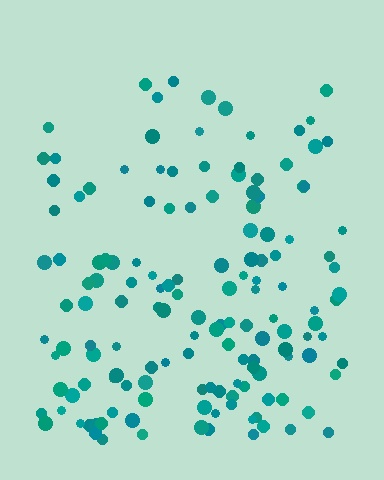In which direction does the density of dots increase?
From top to bottom, with the bottom side densest.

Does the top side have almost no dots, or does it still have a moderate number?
Still a moderate number, just noticeably fewer than the bottom.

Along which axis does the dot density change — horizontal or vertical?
Vertical.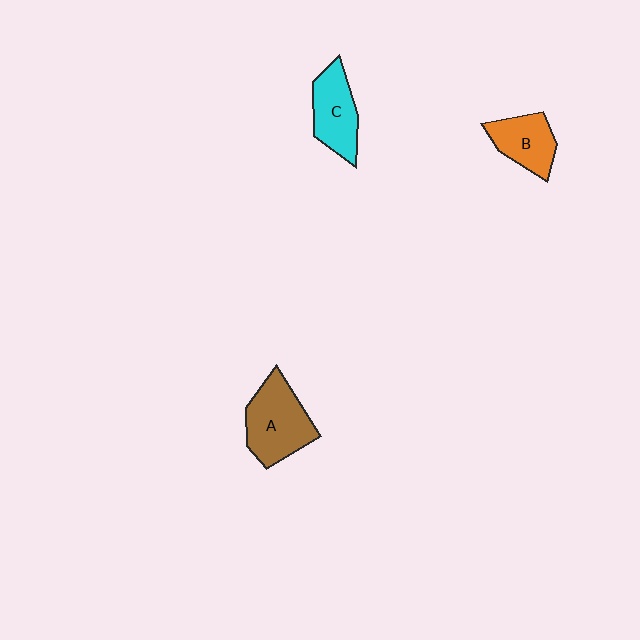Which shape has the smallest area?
Shape B (orange).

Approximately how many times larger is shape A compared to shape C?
Approximately 1.3 times.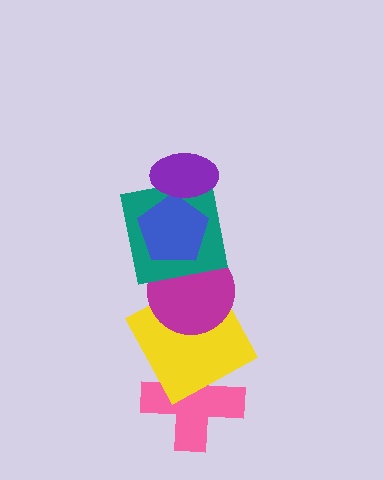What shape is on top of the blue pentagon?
The purple ellipse is on top of the blue pentagon.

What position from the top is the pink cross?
The pink cross is 6th from the top.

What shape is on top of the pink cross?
The yellow square is on top of the pink cross.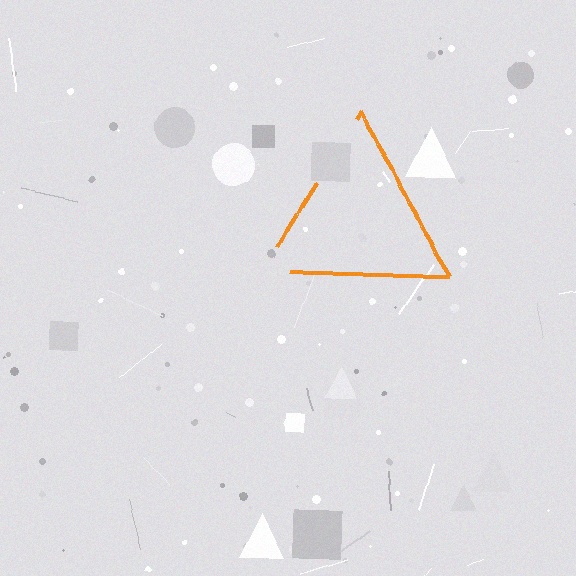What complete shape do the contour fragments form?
The contour fragments form a triangle.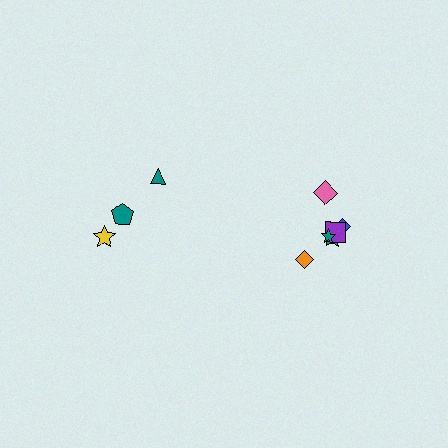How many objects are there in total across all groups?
There are 9 objects.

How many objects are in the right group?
There are 6 objects.